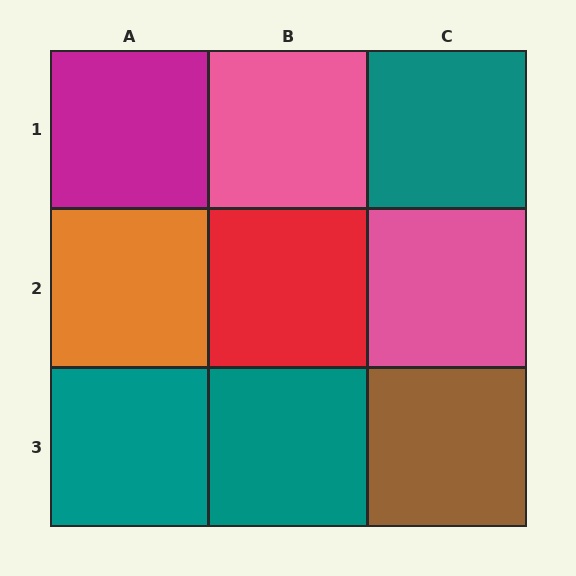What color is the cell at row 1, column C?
Teal.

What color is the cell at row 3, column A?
Teal.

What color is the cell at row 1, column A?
Magenta.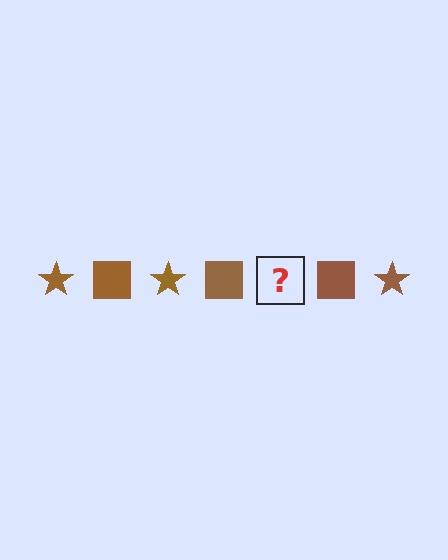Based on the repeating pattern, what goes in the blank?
The blank should be a brown star.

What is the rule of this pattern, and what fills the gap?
The rule is that the pattern cycles through star, square shapes in brown. The gap should be filled with a brown star.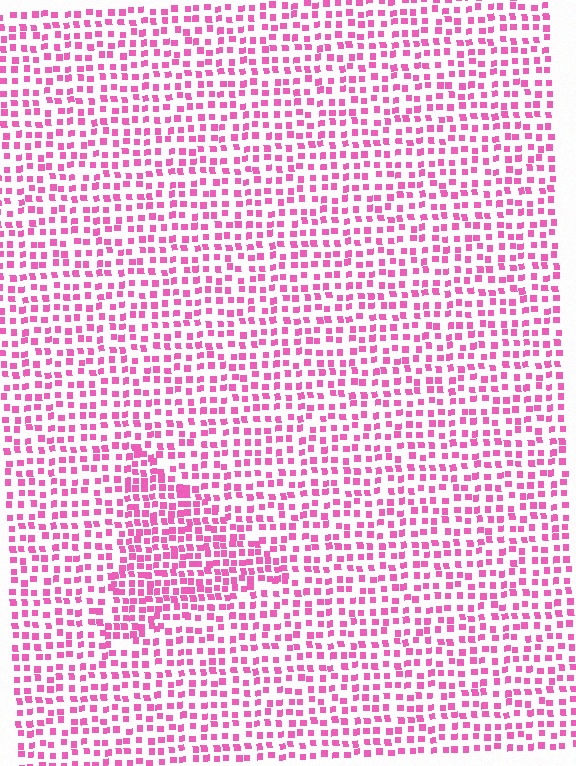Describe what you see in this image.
The image contains small pink elements arranged at two different densities. A triangle-shaped region is visible where the elements are more densely packed than the surrounding area.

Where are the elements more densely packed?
The elements are more densely packed inside the triangle boundary.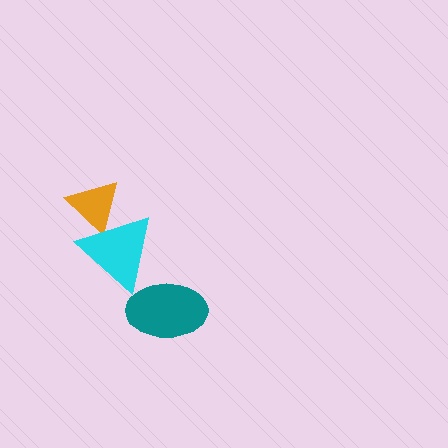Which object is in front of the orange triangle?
The cyan triangle is in front of the orange triangle.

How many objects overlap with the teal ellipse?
1 object overlaps with the teal ellipse.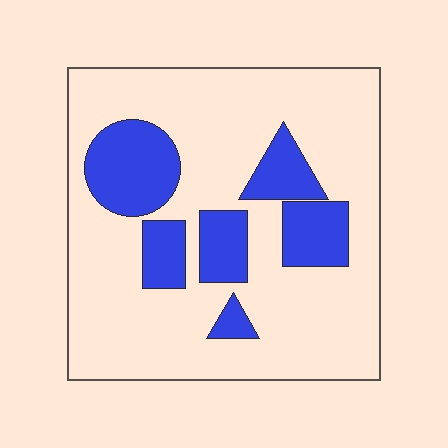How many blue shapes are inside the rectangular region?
6.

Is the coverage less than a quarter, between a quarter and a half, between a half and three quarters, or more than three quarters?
Less than a quarter.